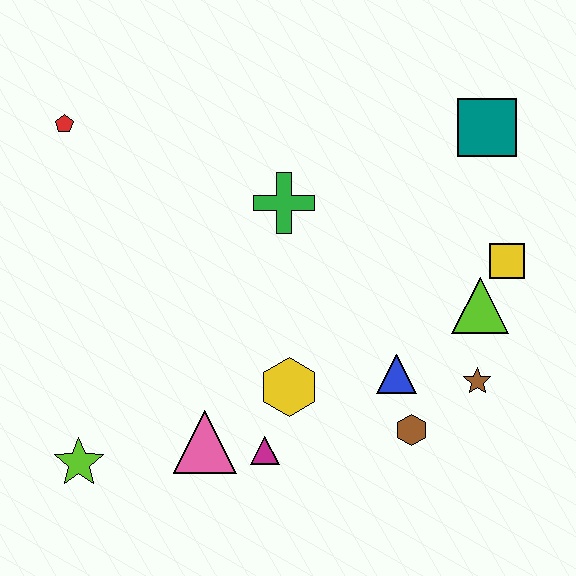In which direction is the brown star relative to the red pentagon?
The brown star is to the right of the red pentagon.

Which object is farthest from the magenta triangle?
The teal square is farthest from the magenta triangle.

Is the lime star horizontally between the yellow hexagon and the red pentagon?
Yes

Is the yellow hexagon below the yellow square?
Yes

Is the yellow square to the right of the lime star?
Yes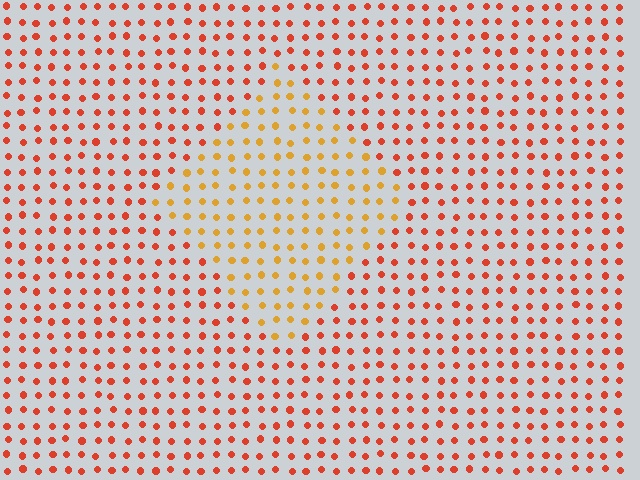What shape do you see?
I see a diamond.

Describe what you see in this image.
The image is filled with small red elements in a uniform arrangement. A diamond-shaped region is visible where the elements are tinted to a slightly different hue, forming a subtle color boundary.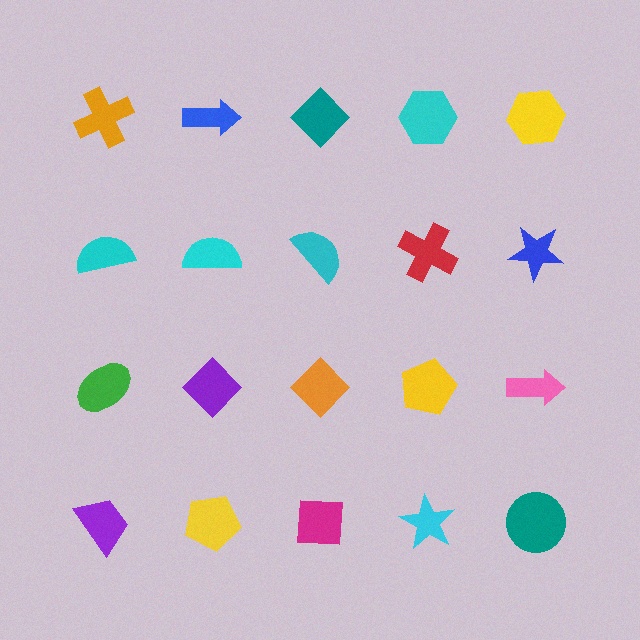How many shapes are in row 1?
5 shapes.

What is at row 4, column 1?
A purple trapezoid.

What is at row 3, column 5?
A pink arrow.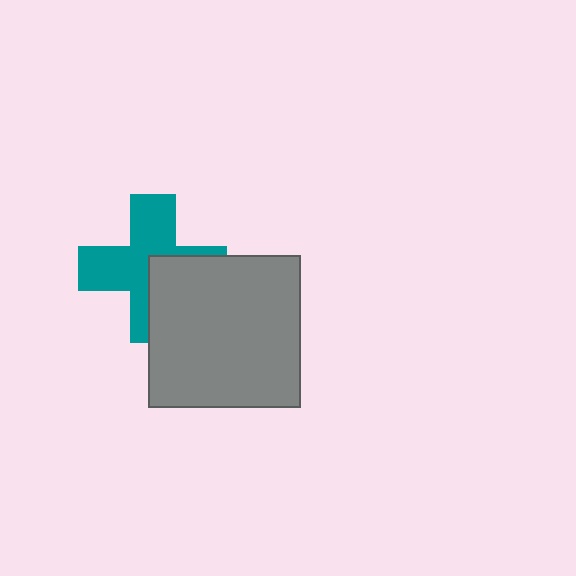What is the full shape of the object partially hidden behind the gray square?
The partially hidden object is a teal cross.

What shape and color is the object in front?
The object in front is a gray square.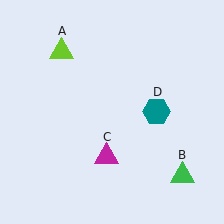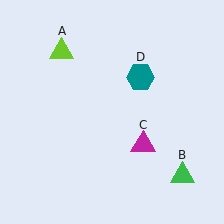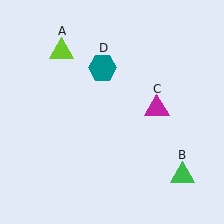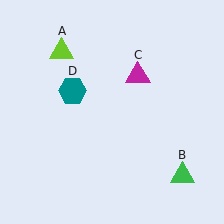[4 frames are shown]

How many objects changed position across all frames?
2 objects changed position: magenta triangle (object C), teal hexagon (object D).